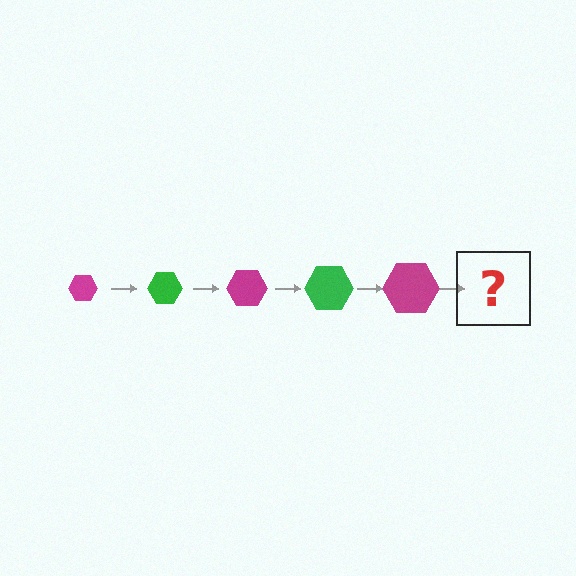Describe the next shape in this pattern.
It should be a green hexagon, larger than the previous one.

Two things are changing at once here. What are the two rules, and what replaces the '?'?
The two rules are that the hexagon grows larger each step and the color cycles through magenta and green. The '?' should be a green hexagon, larger than the previous one.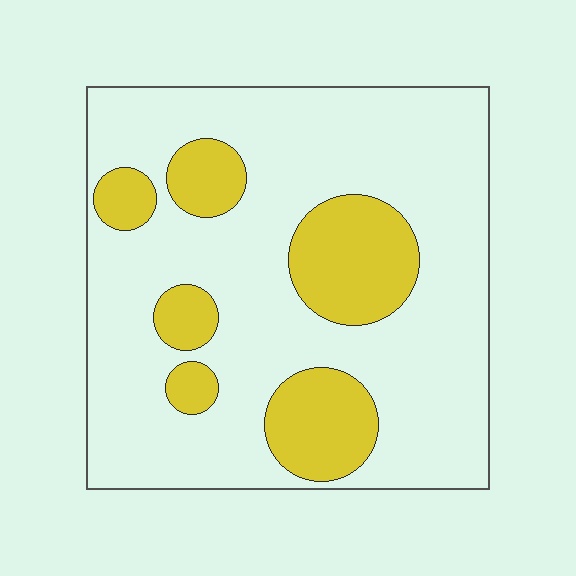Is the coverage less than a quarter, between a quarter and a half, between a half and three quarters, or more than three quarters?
Less than a quarter.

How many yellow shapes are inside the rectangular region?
6.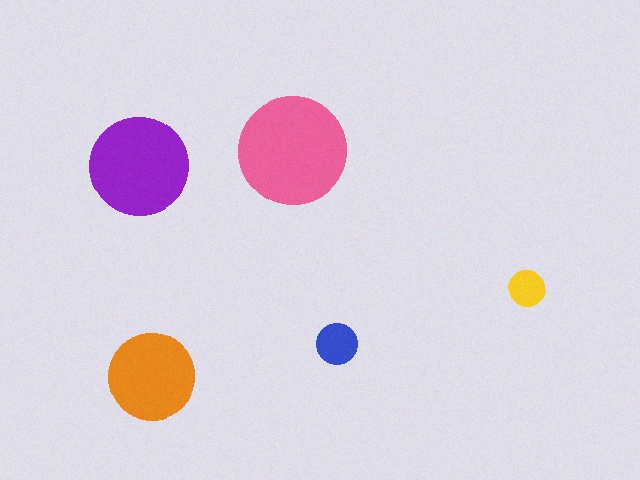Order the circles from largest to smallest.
the pink one, the purple one, the orange one, the blue one, the yellow one.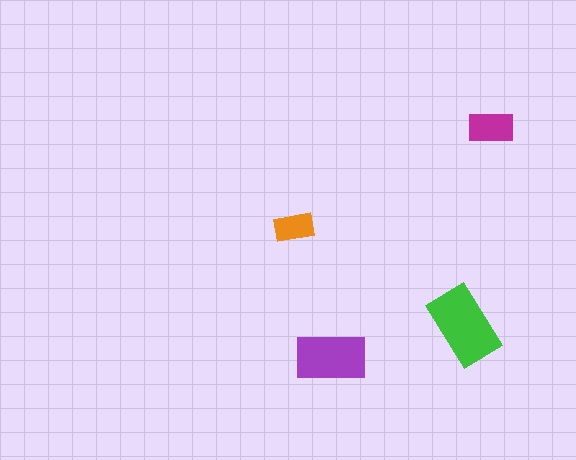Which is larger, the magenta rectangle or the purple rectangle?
The purple one.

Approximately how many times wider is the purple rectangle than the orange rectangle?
About 2 times wider.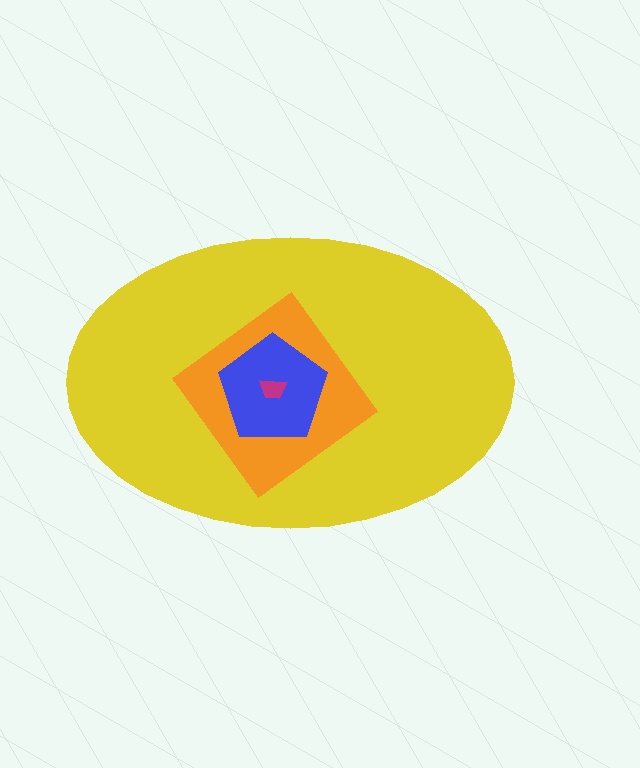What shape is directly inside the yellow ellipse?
The orange diamond.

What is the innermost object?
The magenta trapezoid.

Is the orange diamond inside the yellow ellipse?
Yes.